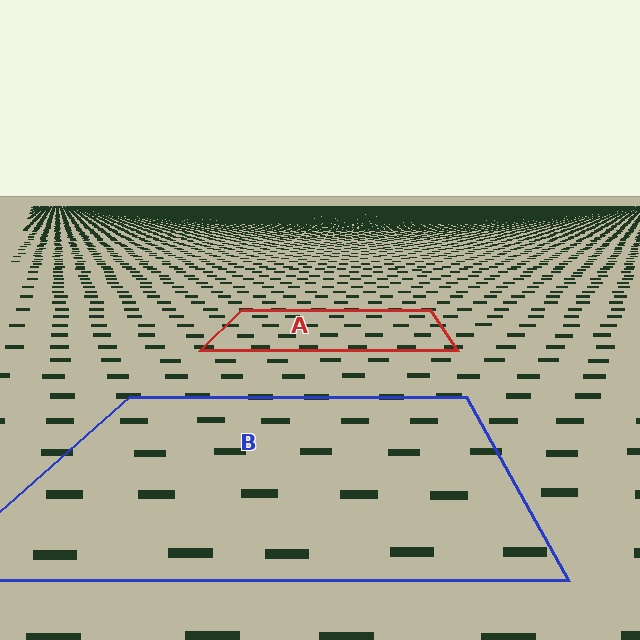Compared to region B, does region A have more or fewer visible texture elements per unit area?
Region A has more texture elements per unit area — they are packed more densely because it is farther away.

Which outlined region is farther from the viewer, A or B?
Region A is farther from the viewer — the texture elements inside it appear smaller and more densely packed.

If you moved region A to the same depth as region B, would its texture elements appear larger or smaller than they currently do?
They would appear larger. At a closer depth, the same texture elements are projected at a bigger on-screen size.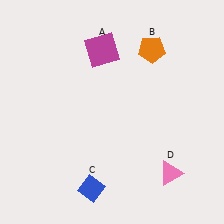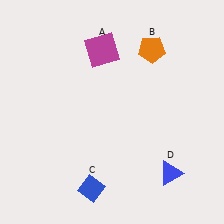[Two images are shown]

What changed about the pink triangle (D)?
In Image 1, D is pink. In Image 2, it changed to blue.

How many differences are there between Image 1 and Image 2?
There is 1 difference between the two images.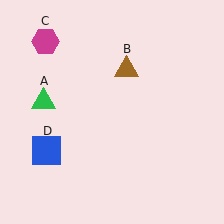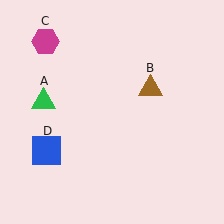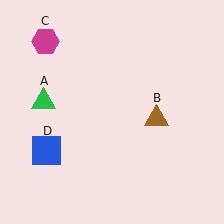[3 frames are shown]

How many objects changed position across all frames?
1 object changed position: brown triangle (object B).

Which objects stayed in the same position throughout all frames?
Green triangle (object A) and magenta hexagon (object C) and blue square (object D) remained stationary.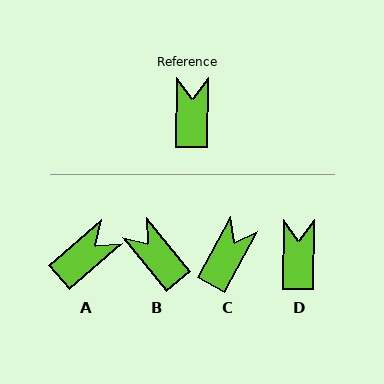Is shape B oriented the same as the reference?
No, it is off by about 40 degrees.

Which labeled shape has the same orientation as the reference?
D.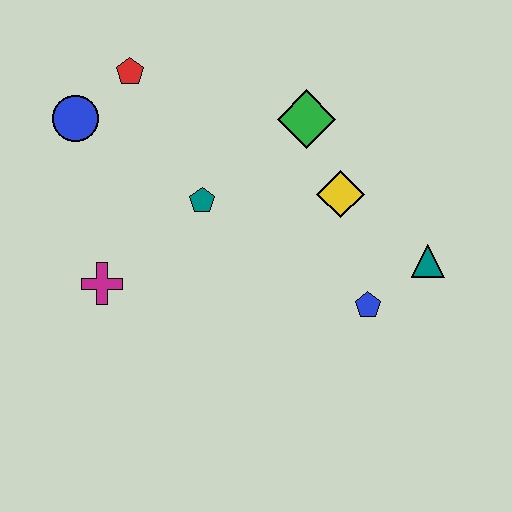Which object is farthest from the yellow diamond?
The blue circle is farthest from the yellow diamond.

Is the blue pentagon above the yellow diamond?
No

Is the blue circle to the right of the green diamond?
No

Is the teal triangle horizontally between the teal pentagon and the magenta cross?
No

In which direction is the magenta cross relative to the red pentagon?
The magenta cross is below the red pentagon.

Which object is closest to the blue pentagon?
The teal triangle is closest to the blue pentagon.